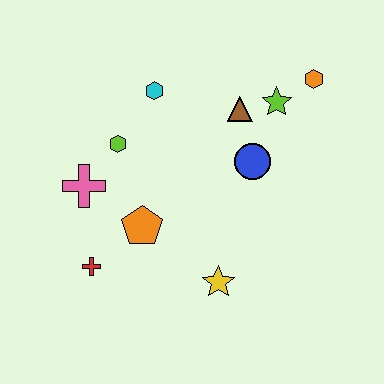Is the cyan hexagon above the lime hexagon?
Yes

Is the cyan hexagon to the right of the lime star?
No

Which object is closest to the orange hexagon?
The lime star is closest to the orange hexagon.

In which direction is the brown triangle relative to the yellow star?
The brown triangle is above the yellow star.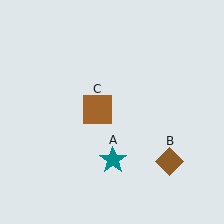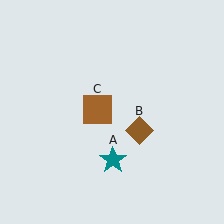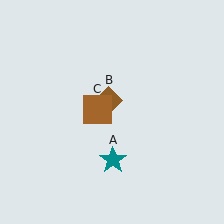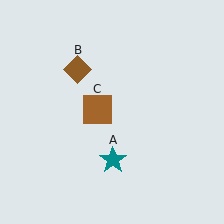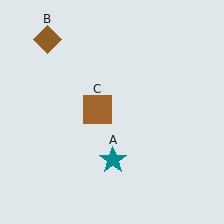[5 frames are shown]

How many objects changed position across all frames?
1 object changed position: brown diamond (object B).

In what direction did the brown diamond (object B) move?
The brown diamond (object B) moved up and to the left.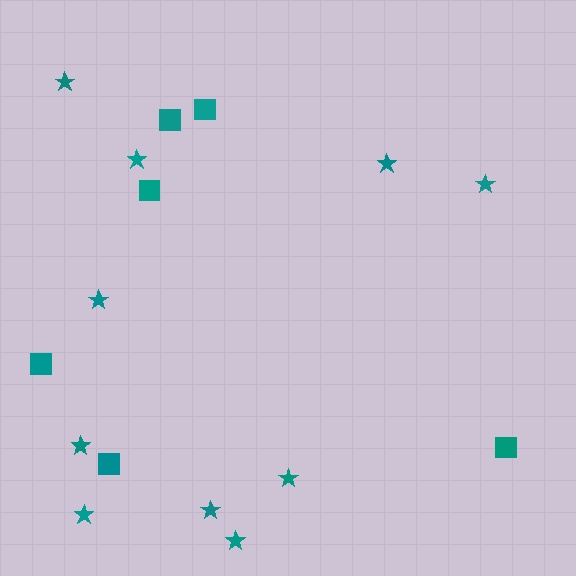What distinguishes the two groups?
There are 2 groups: one group of squares (6) and one group of stars (10).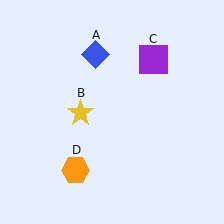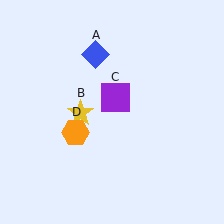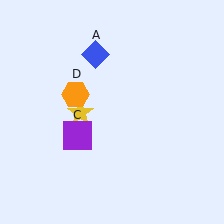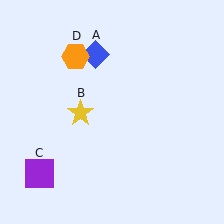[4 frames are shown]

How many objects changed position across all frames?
2 objects changed position: purple square (object C), orange hexagon (object D).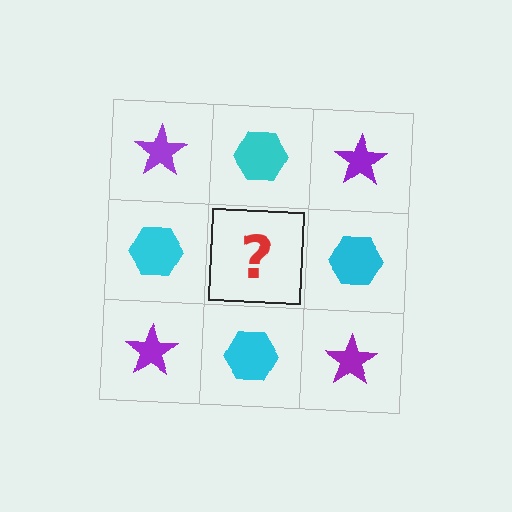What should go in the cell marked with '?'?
The missing cell should contain a purple star.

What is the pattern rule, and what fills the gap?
The rule is that it alternates purple star and cyan hexagon in a checkerboard pattern. The gap should be filled with a purple star.